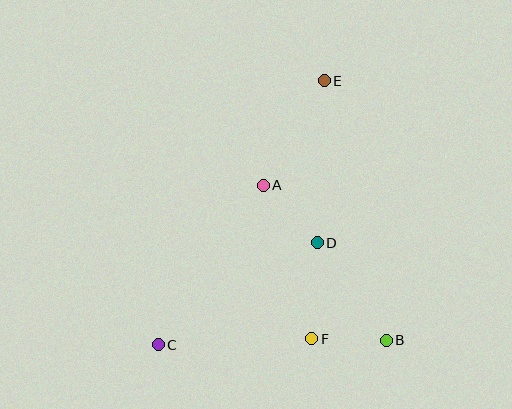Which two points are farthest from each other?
Points C and E are farthest from each other.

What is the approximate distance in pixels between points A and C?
The distance between A and C is approximately 191 pixels.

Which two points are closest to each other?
Points B and F are closest to each other.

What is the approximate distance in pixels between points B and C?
The distance between B and C is approximately 228 pixels.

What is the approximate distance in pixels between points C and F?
The distance between C and F is approximately 153 pixels.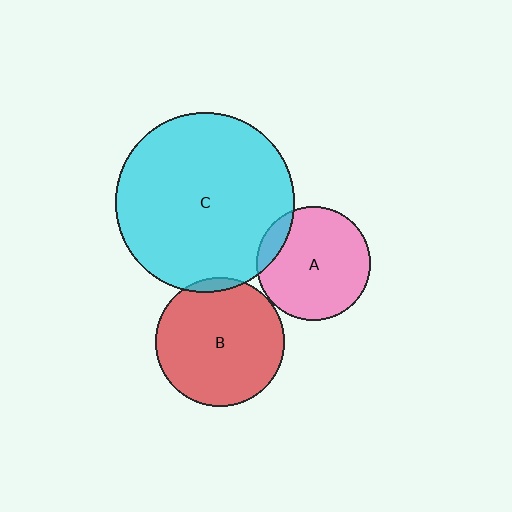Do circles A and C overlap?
Yes.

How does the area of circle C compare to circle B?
Approximately 1.9 times.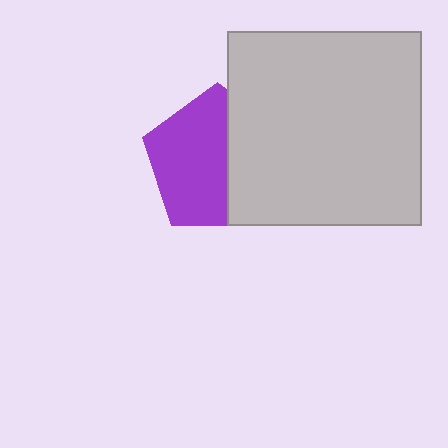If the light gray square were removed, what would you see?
You would see the complete purple pentagon.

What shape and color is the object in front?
The object in front is a light gray square.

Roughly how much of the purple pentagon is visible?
About half of it is visible (roughly 59%).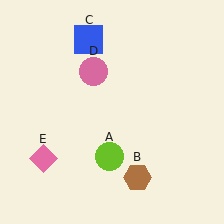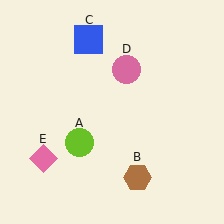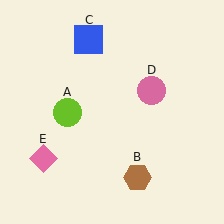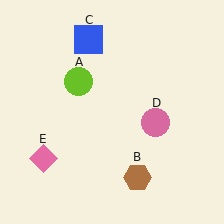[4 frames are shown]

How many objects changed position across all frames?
2 objects changed position: lime circle (object A), pink circle (object D).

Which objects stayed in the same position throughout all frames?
Brown hexagon (object B) and blue square (object C) and pink diamond (object E) remained stationary.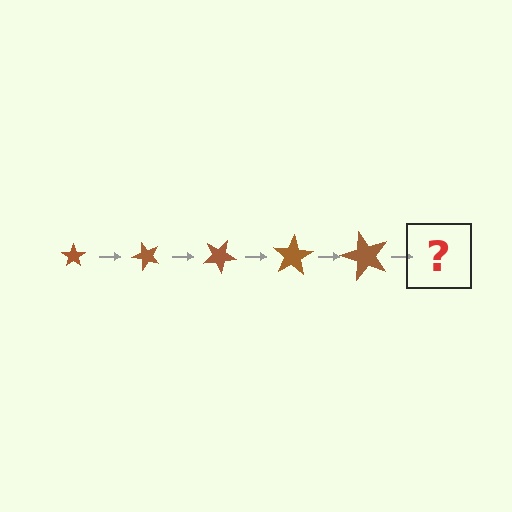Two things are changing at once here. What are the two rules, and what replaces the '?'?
The two rules are that the star grows larger each step and it rotates 50 degrees each step. The '?' should be a star, larger than the previous one and rotated 250 degrees from the start.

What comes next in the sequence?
The next element should be a star, larger than the previous one and rotated 250 degrees from the start.